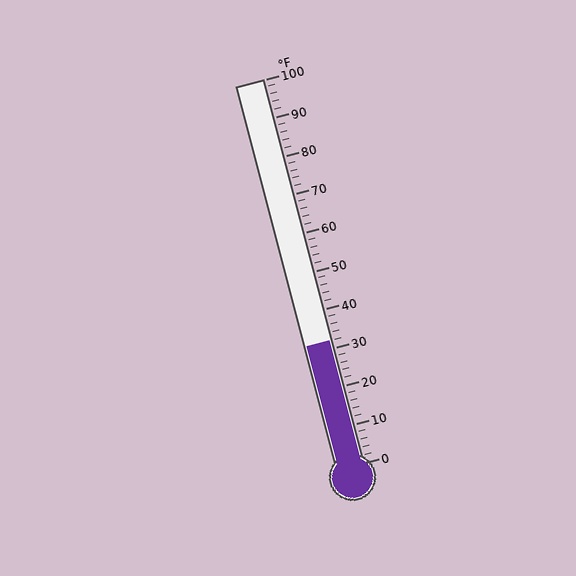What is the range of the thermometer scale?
The thermometer scale ranges from 0°F to 100°F.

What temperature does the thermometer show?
The thermometer shows approximately 32°F.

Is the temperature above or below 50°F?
The temperature is below 50°F.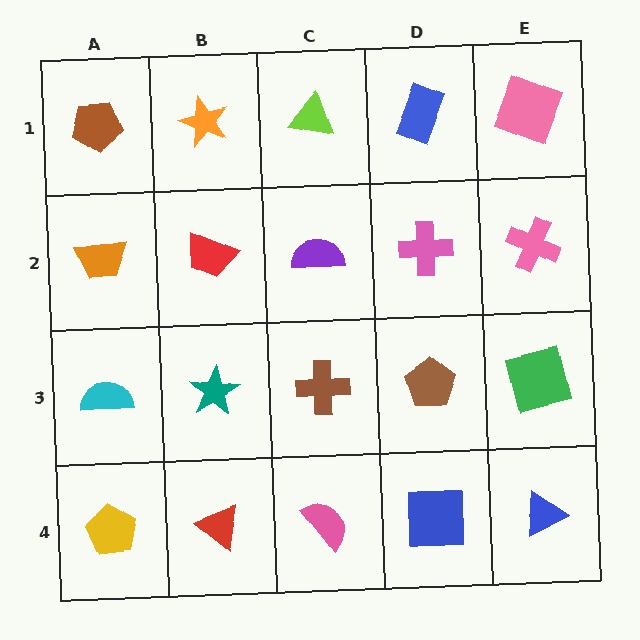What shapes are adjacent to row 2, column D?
A blue rectangle (row 1, column D), a brown pentagon (row 3, column D), a purple semicircle (row 2, column C), a pink cross (row 2, column E).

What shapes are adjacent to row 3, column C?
A purple semicircle (row 2, column C), a pink semicircle (row 4, column C), a teal star (row 3, column B), a brown pentagon (row 3, column D).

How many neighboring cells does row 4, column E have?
2.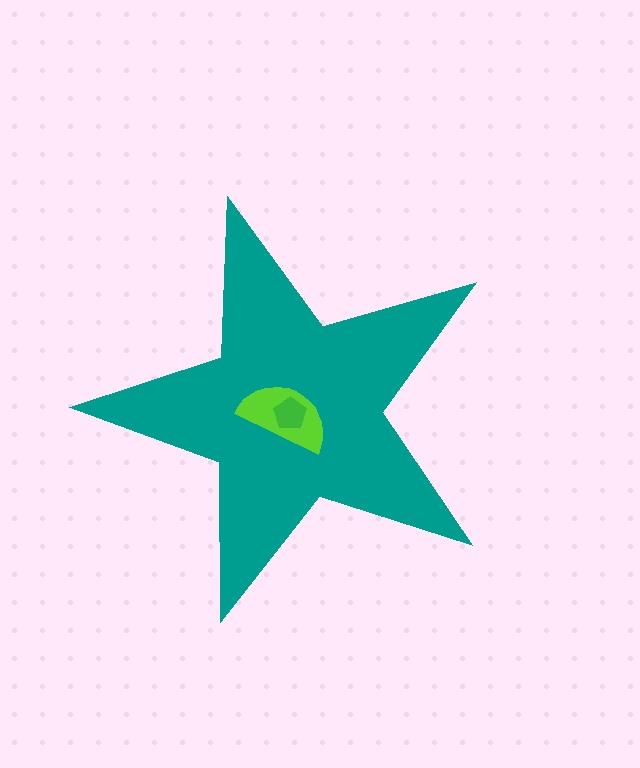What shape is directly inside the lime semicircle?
The green pentagon.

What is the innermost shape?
The green pentagon.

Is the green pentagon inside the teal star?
Yes.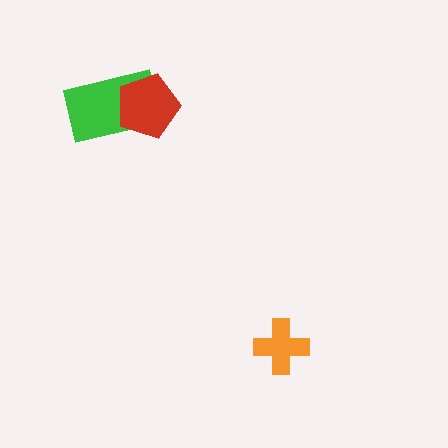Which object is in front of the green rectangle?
The red pentagon is in front of the green rectangle.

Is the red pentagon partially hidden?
No, no other shape covers it.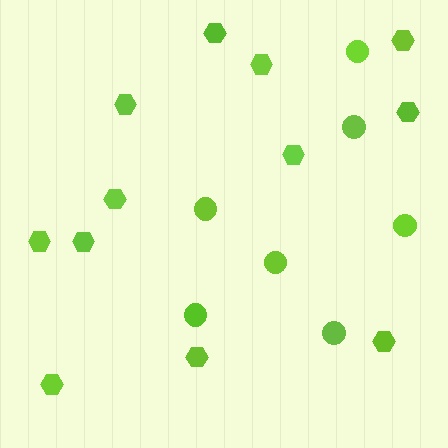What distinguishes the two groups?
There are 2 groups: one group of hexagons (12) and one group of circles (7).